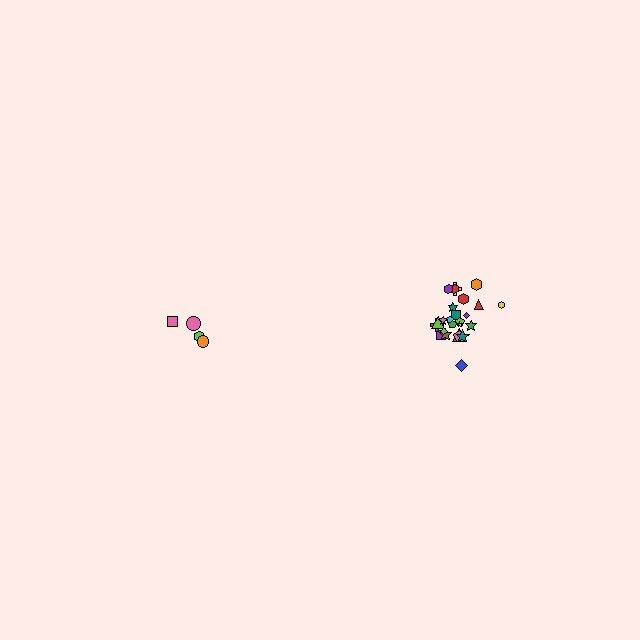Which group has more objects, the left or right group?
The right group.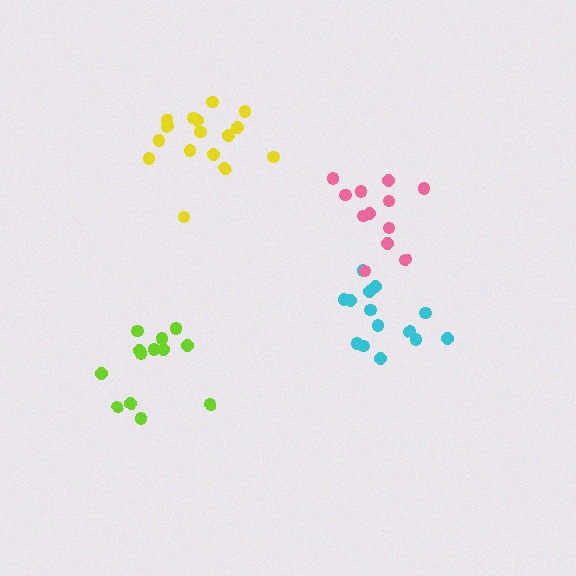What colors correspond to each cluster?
The clusters are colored: lime, cyan, pink, yellow.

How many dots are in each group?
Group 1: 13 dots, Group 2: 14 dots, Group 3: 12 dots, Group 4: 16 dots (55 total).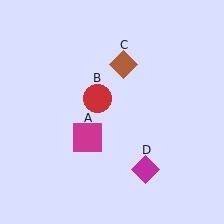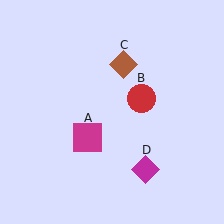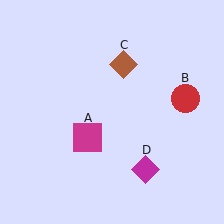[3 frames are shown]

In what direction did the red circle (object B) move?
The red circle (object B) moved right.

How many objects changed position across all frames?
1 object changed position: red circle (object B).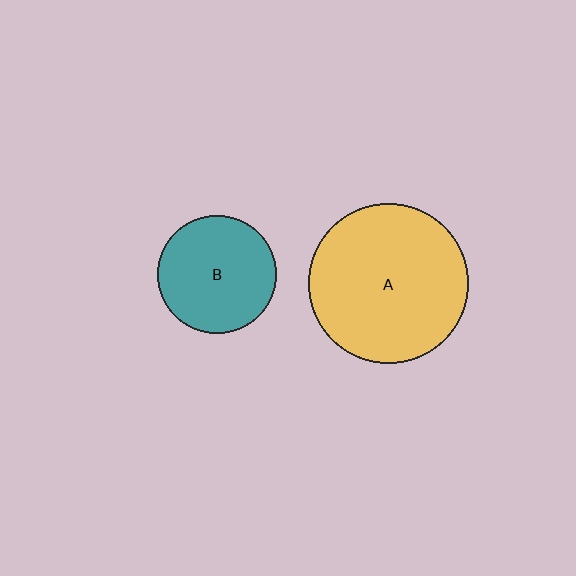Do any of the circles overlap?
No, none of the circles overlap.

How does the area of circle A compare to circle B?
Approximately 1.8 times.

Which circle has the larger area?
Circle A (yellow).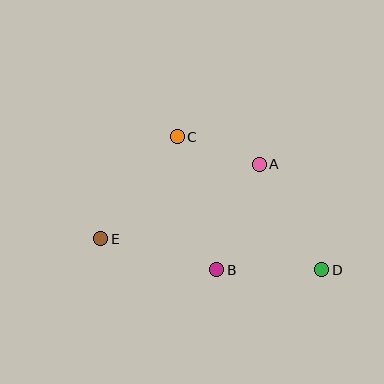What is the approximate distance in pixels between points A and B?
The distance between A and B is approximately 114 pixels.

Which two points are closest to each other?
Points A and C are closest to each other.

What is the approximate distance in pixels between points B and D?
The distance between B and D is approximately 105 pixels.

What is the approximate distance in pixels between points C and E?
The distance between C and E is approximately 127 pixels.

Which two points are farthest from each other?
Points D and E are farthest from each other.